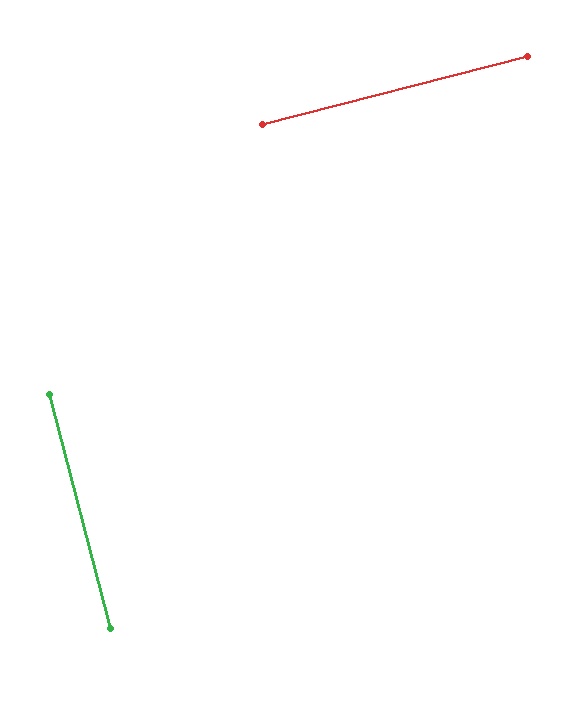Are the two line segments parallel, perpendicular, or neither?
Perpendicular — they meet at approximately 90°.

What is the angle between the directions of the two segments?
Approximately 90 degrees.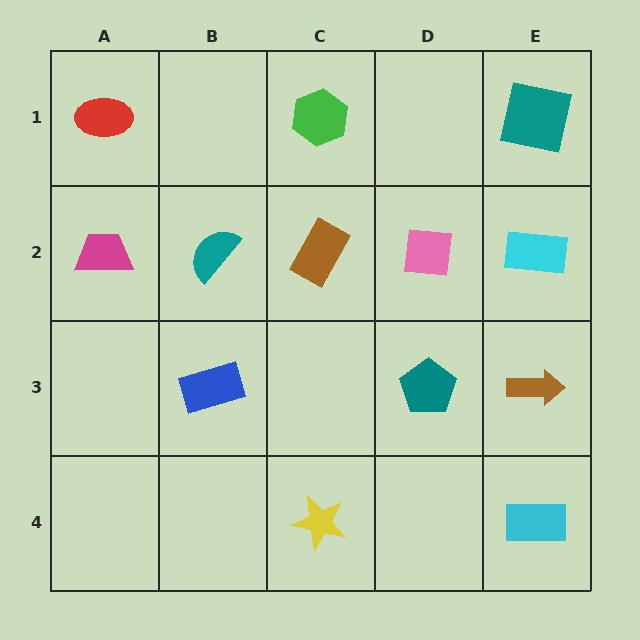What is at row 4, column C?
A yellow star.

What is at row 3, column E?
A brown arrow.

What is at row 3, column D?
A teal pentagon.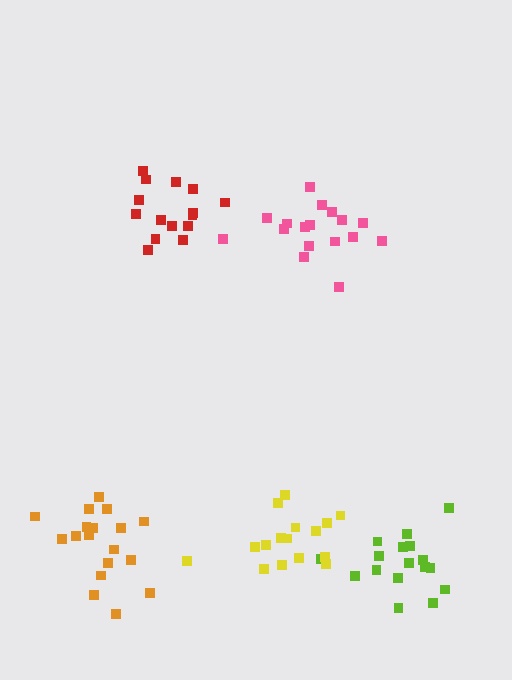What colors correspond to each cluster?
The clusters are colored: red, pink, orange, lime, yellow.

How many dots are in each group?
Group 1: 15 dots, Group 2: 17 dots, Group 3: 18 dots, Group 4: 17 dots, Group 5: 16 dots (83 total).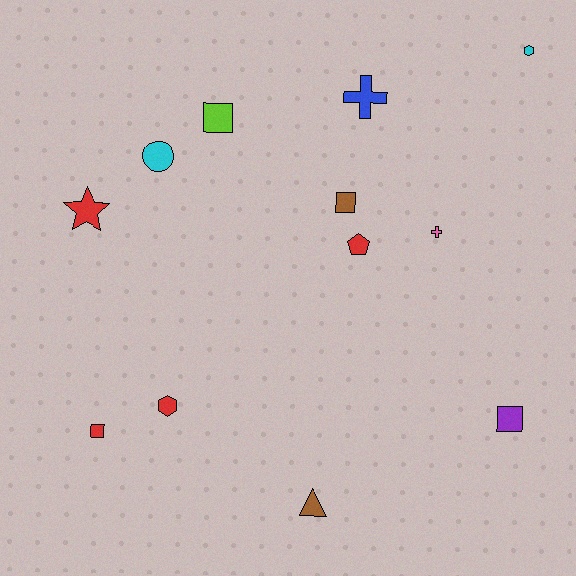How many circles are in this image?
There is 1 circle.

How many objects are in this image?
There are 12 objects.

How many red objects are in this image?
There are 4 red objects.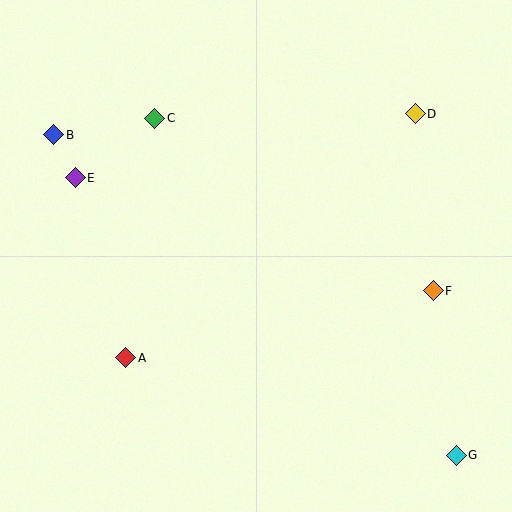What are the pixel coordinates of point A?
Point A is at (126, 358).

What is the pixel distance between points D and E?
The distance between D and E is 346 pixels.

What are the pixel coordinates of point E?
Point E is at (75, 178).